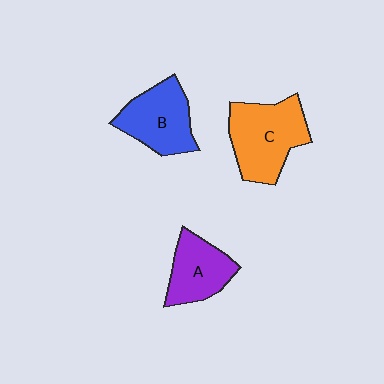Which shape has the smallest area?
Shape A (purple).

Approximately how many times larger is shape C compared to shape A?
Approximately 1.4 times.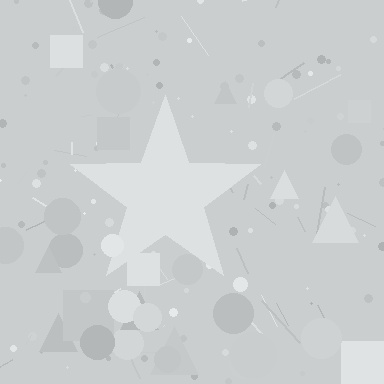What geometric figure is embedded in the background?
A star is embedded in the background.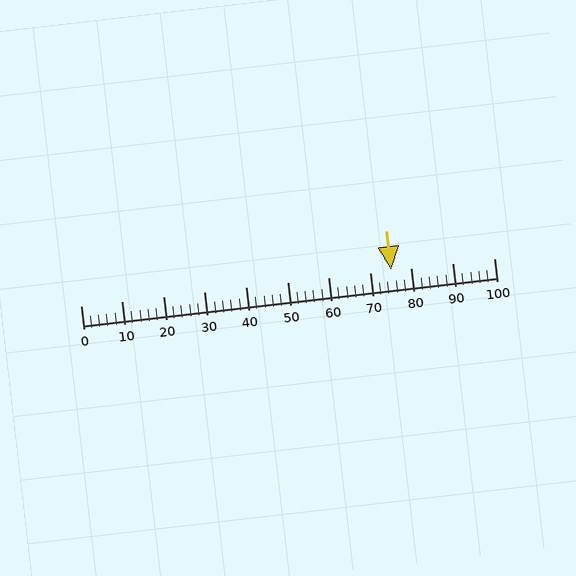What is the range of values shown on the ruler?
The ruler shows values from 0 to 100.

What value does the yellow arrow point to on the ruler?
The yellow arrow points to approximately 75.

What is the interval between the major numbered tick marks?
The major tick marks are spaced 10 units apart.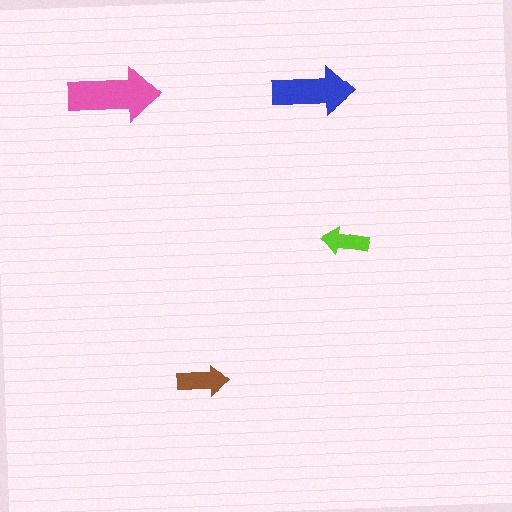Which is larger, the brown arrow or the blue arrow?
The blue one.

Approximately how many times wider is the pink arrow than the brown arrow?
About 2 times wider.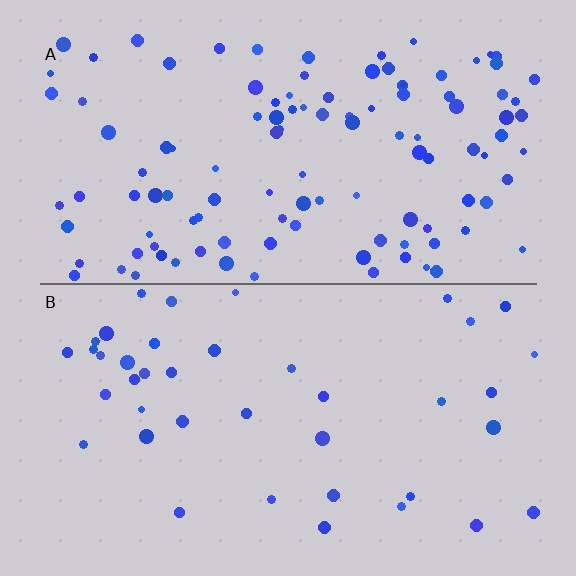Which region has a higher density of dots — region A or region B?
A (the top).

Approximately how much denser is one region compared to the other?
Approximately 2.8× — region A over region B.